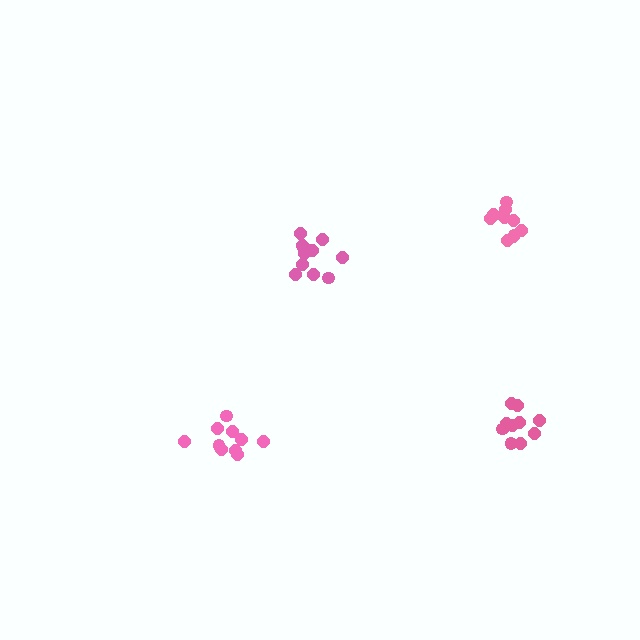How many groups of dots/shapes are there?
There are 4 groups.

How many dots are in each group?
Group 1: 12 dots, Group 2: 11 dots, Group 3: 10 dots, Group 4: 11 dots (44 total).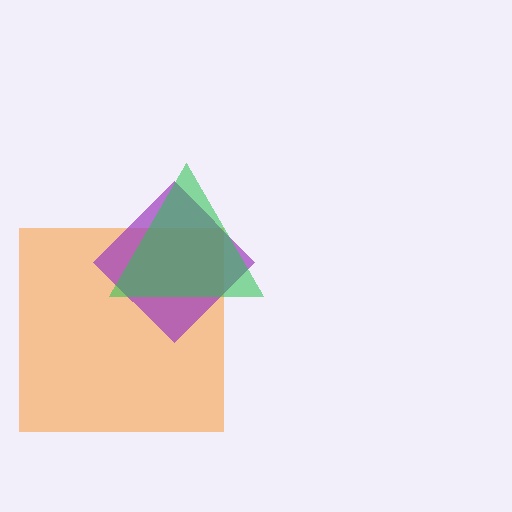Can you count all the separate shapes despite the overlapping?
Yes, there are 3 separate shapes.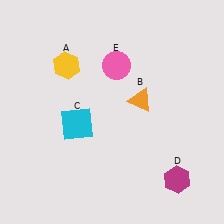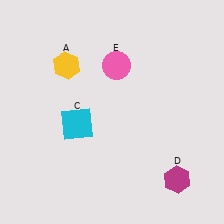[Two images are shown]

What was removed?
The orange triangle (B) was removed in Image 2.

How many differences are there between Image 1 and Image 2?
There is 1 difference between the two images.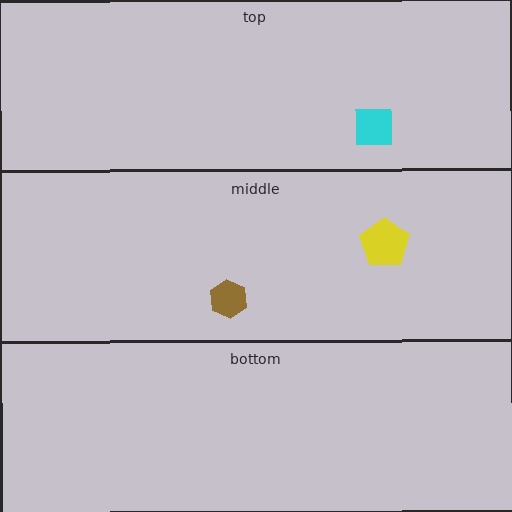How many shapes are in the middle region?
2.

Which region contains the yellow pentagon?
The middle region.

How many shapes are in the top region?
1.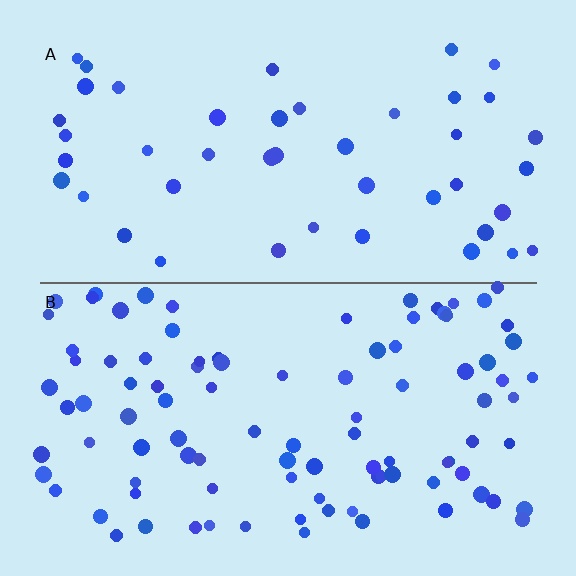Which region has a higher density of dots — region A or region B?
B (the bottom).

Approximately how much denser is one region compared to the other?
Approximately 2.2× — region B over region A.